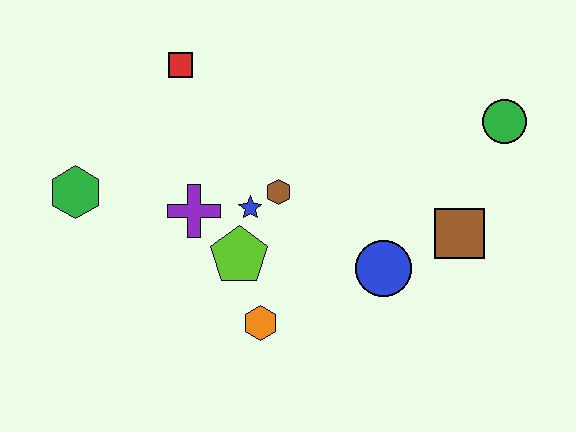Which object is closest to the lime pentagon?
The blue star is closest to the lime pentagon.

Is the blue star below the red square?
Yes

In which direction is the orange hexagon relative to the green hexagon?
The orange hexagon is to the right of the green hexagon.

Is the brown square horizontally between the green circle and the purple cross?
Yes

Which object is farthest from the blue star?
The green circle is farthest from the blue star.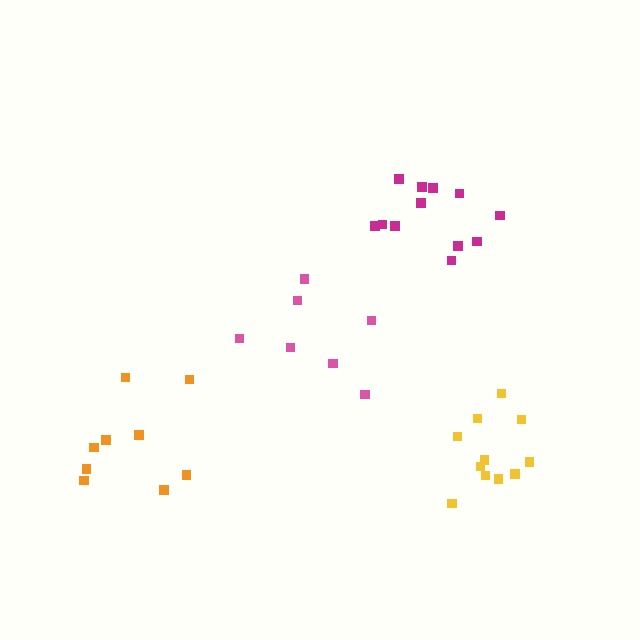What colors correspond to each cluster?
The clusters are colored: orange, yellow, pink, magenta.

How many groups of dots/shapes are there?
There are 4 groups.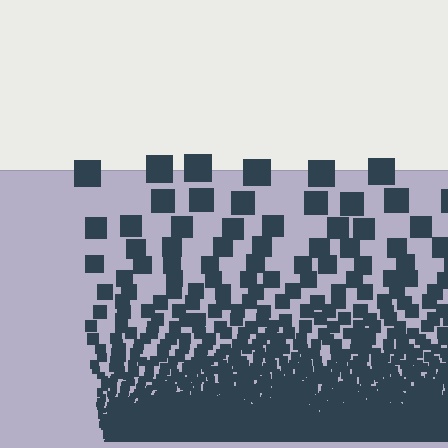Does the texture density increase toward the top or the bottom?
Density increases toward the bottom.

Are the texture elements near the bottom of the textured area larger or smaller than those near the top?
Smaller. The gradient is inverted — elements near the bottom are smaller and denser.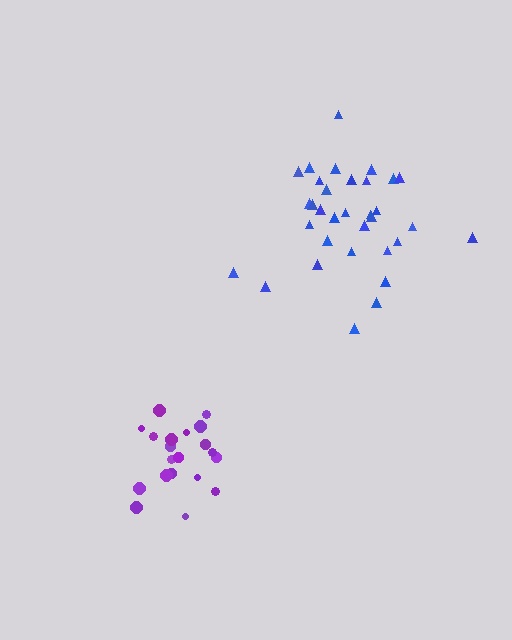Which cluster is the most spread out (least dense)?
Blue.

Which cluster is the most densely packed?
Purple.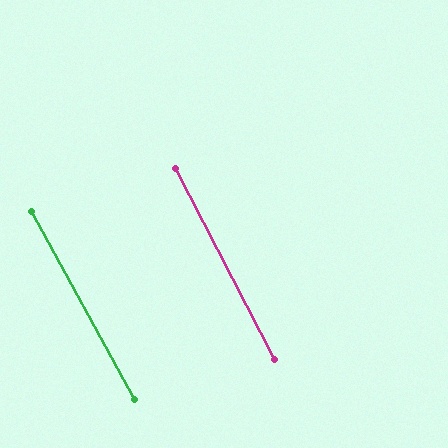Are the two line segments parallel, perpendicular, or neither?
Parallel — their directions differ by only 1.4°.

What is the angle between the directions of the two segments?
Approximately 1 degree.